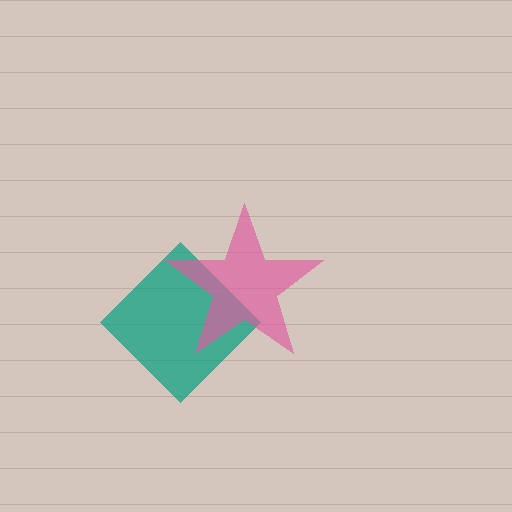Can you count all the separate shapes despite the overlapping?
Yes, there are 2 separate shapes.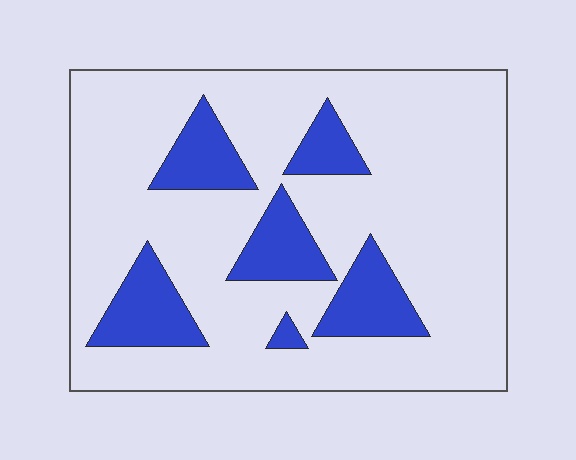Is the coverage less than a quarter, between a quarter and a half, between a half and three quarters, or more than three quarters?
Less than a quarter.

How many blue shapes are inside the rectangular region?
6.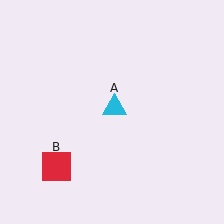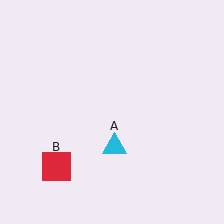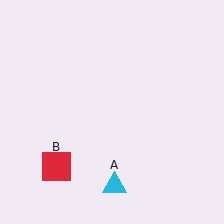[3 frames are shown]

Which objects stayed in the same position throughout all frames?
Red square (object B) remained stationary.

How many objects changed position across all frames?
1 object changed position: cyan triangle (object A).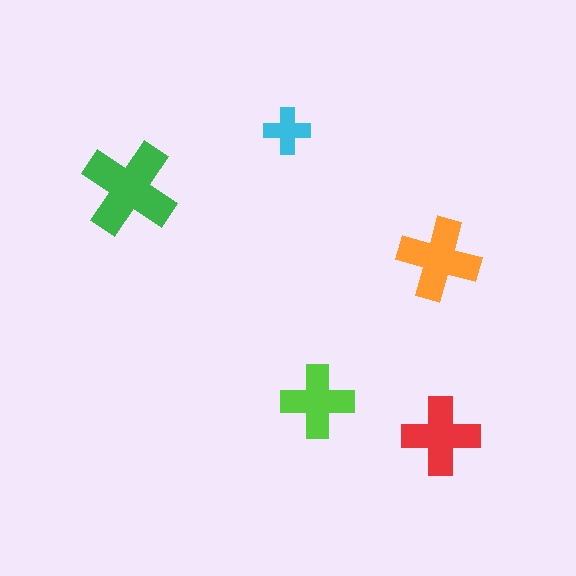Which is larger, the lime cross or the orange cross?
The orange one.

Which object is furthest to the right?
The red cross is rightmost.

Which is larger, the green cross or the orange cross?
The green one.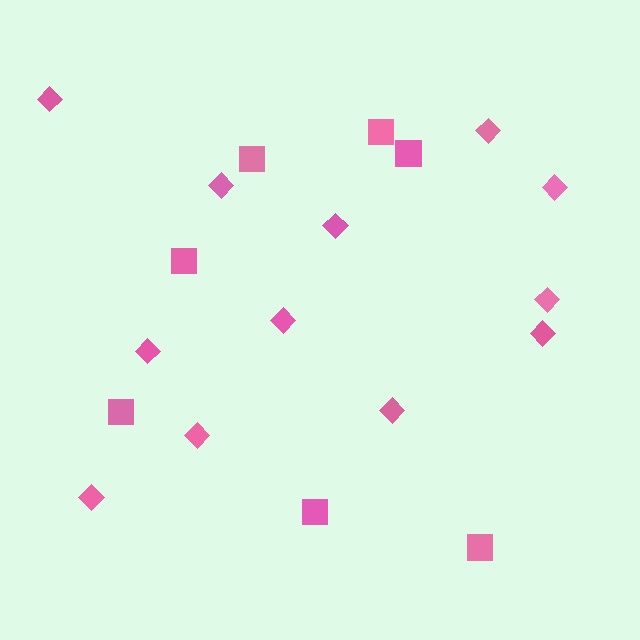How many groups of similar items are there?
There are 2 groups: one group of diamonds (12) and one group of squares (7).